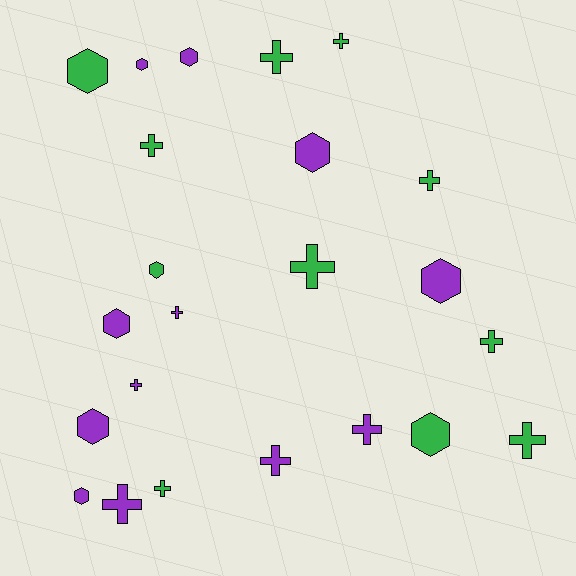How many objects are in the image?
There are 23 objects.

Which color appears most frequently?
Purple, with 12 objects.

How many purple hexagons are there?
There are 7 purple hexagons.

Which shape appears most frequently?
Cross, with 13 objects.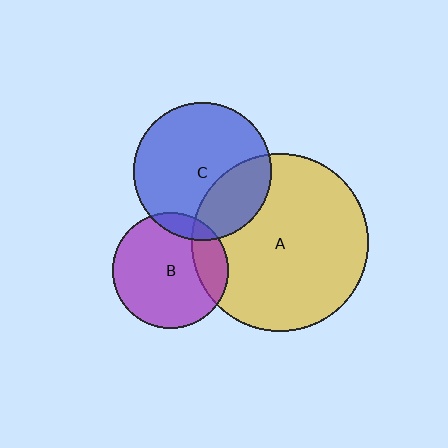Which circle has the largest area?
Circle A (yellow).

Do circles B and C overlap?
Yes.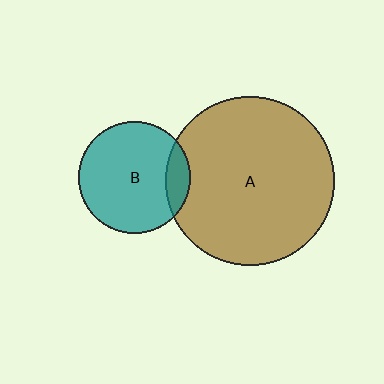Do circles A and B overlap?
Yes.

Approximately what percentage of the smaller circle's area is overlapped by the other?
Approximately 15%.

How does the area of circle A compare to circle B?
Approximately 2.3 times.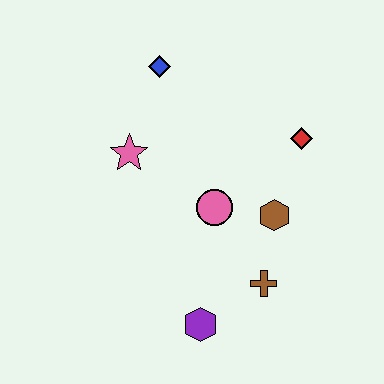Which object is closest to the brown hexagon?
The pink circle is closest to the brown hexagon.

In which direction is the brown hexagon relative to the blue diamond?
The brown hexagon is below the blue diamond.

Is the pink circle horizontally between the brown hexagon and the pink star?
Yes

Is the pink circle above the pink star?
No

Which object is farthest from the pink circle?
The blue diamond is farthest from the pink circle.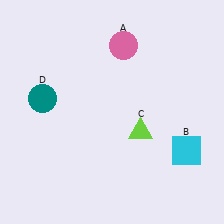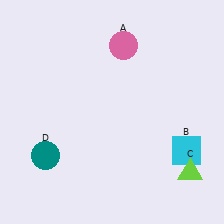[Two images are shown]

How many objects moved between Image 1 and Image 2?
2 objects moved between the two images.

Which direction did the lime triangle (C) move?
The lime triangle (C) moved right.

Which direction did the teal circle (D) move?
The teal circle (D) moved down.